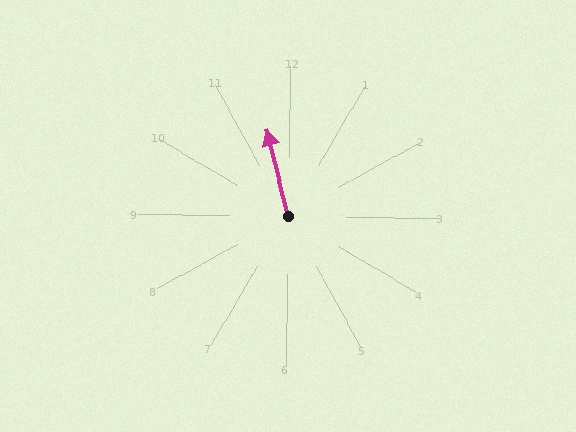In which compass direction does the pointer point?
North.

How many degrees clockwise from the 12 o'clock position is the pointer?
Approximately 346 degrees.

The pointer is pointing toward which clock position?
Roughly 12 o'clock.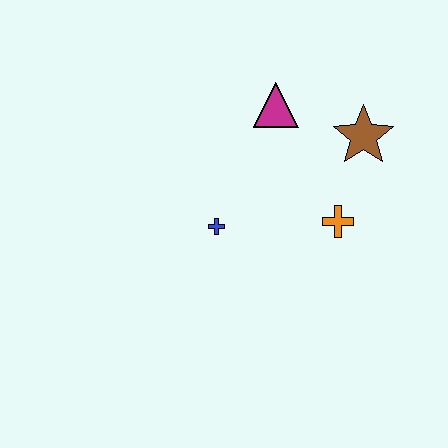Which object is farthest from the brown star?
The blue cross is farthest from the brown star.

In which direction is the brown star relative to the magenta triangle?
The brown star is to the right of the magenta triangle.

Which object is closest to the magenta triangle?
The brown star is closest to the magenta triangle.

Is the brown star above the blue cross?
Yes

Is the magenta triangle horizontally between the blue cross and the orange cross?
Yes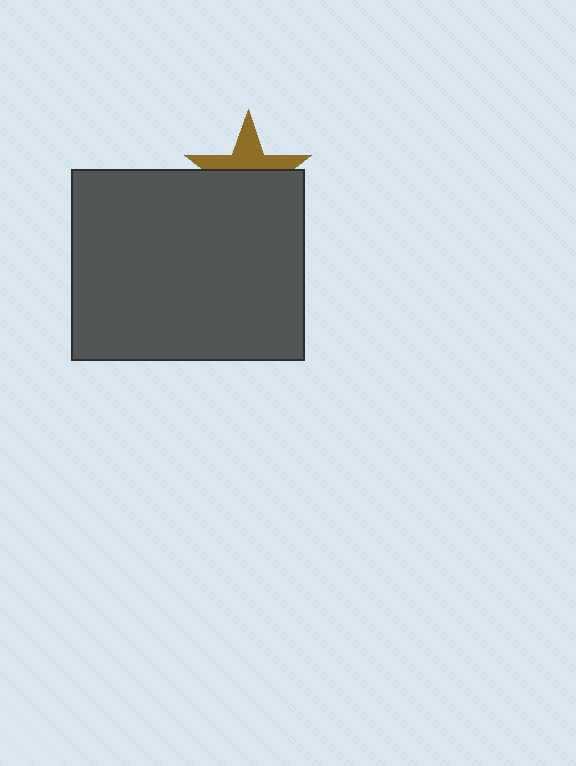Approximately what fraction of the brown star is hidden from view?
Roughly 57% of the brown star is hidden behind the dark gray rectangle.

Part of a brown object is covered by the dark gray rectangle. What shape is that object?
It is a star.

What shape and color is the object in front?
The object in front is a dark gray rectangle.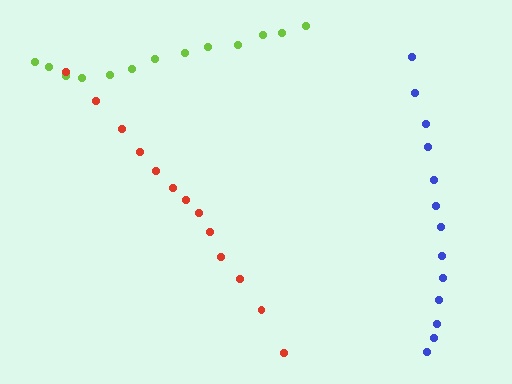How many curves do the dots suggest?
There are 3 distinct paths.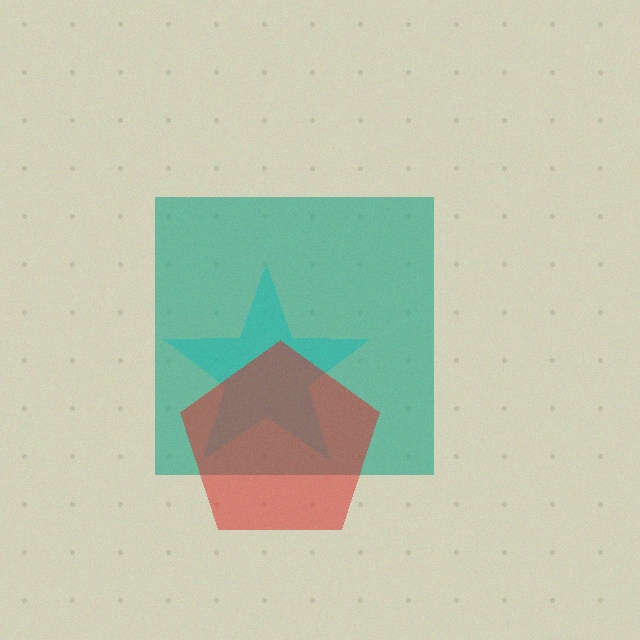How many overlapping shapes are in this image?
There are 3 overlapping shapes in the image.